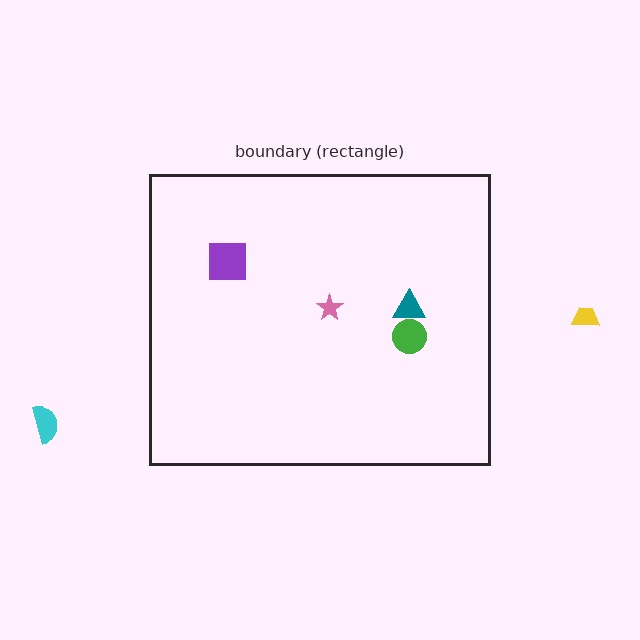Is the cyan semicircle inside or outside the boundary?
Outside.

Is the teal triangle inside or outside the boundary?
Inside.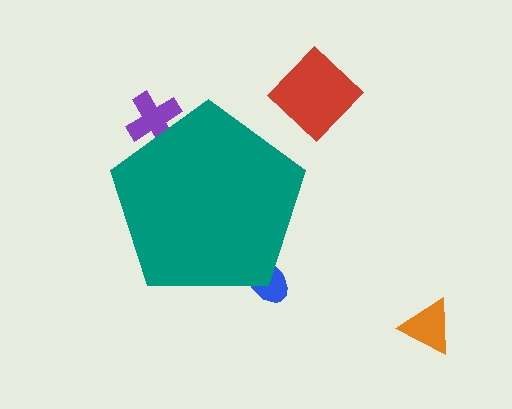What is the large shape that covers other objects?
A teal pentagon.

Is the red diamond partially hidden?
No, the red diamond is fully visible.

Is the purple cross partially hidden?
Yes, the purple cross is partially hidden behind the teal pentagon.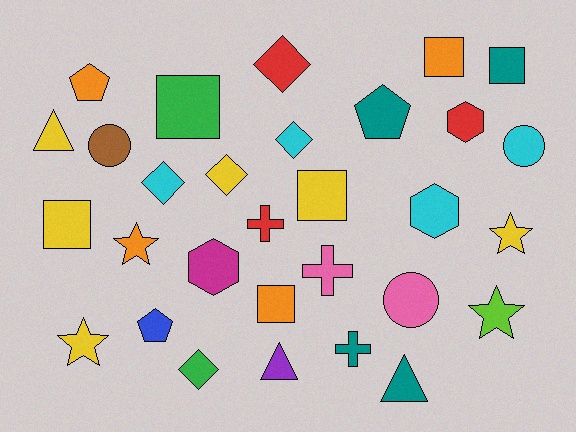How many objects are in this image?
There are 30 objects.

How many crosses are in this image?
There are 3 crosses.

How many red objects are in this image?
There are 3 red objects.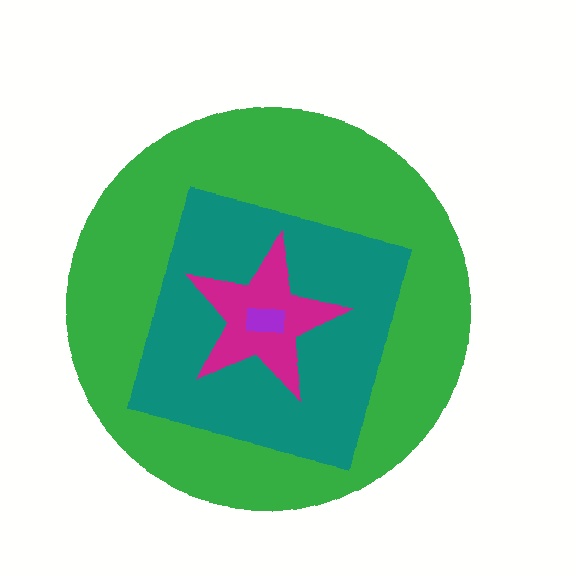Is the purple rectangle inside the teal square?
Yes.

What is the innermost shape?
The purple rectangle.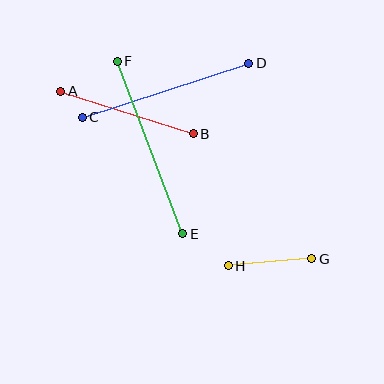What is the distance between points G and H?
The distance is approximately 83 pixels.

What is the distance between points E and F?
The distance is approximately 184 pixels.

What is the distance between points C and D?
The distance is approximately 175 pixels.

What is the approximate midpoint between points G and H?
The midpoint is at approximately (270, 262) pixels.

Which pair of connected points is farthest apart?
Points E and F are farthest apart.